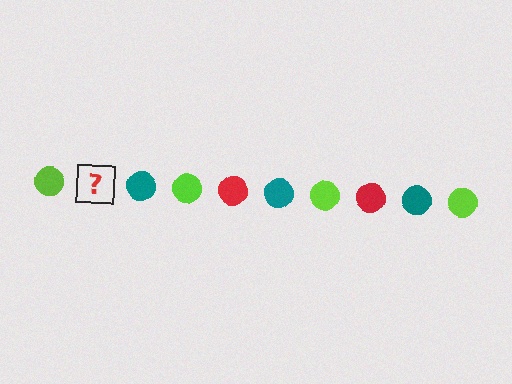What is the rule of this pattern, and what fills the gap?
The rule is that the pattern cycles through lime, red, teal circles. The gap should be filled with a red circle.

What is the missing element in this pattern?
The missing element is a red circle.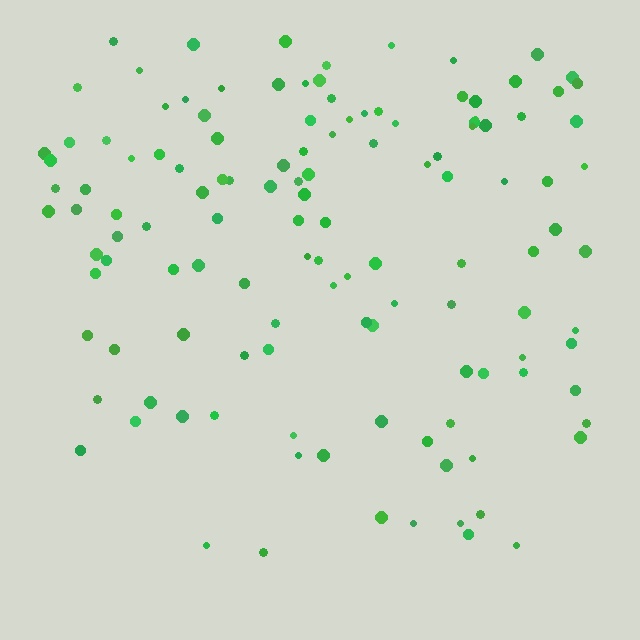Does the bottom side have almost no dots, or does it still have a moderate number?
Still a moderate number, just noticeably fewer than the top.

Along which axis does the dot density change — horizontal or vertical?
Vertical.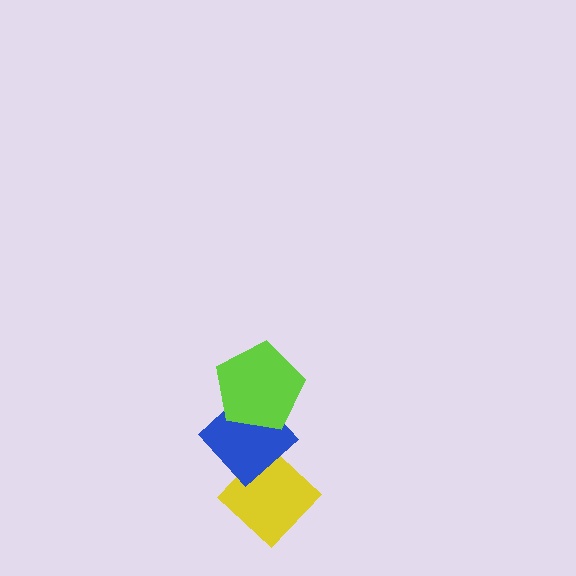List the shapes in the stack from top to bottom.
From top to bottom: the lime pentagon, the blue diamond, the yellow diamond.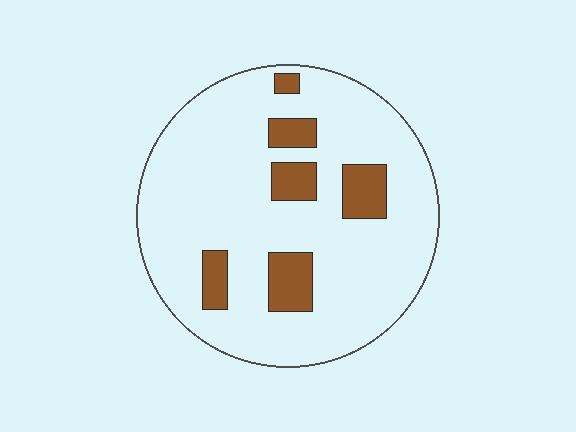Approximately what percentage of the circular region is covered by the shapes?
Approximately 15%.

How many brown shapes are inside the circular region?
6.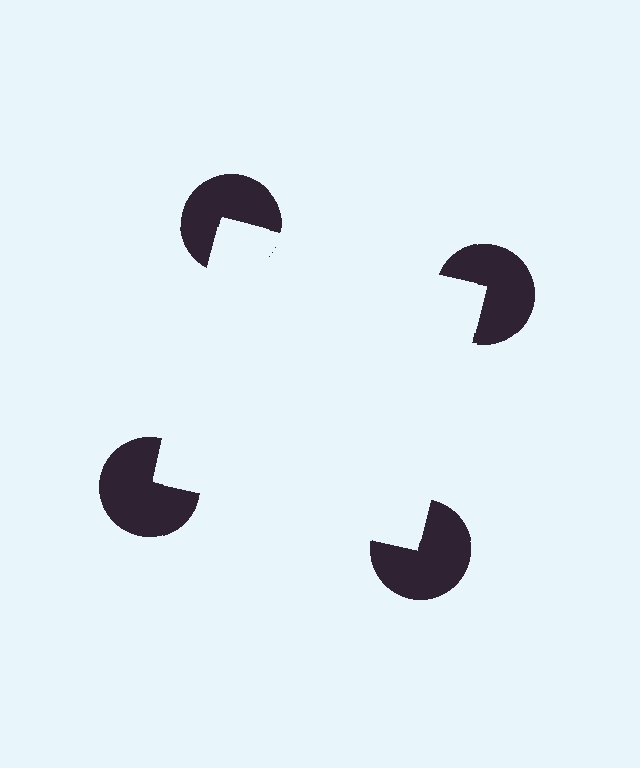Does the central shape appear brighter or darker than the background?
It typically appears slightly brighter than the background, even though no actual brightness change is drawn.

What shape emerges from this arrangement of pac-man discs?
An illusory square — its edges are inferred from the aligned wedge cuts in the pac-man discs, not physically drawn.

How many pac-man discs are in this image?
There are 4 — one at each vertex of the illusory square.